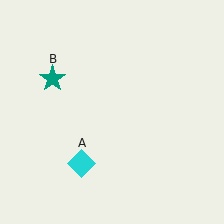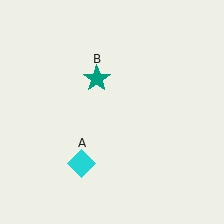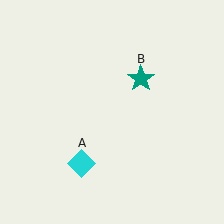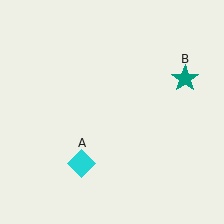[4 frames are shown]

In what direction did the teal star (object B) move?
The teal star (object B) moved right.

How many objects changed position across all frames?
1 object changed position: teal star (object B).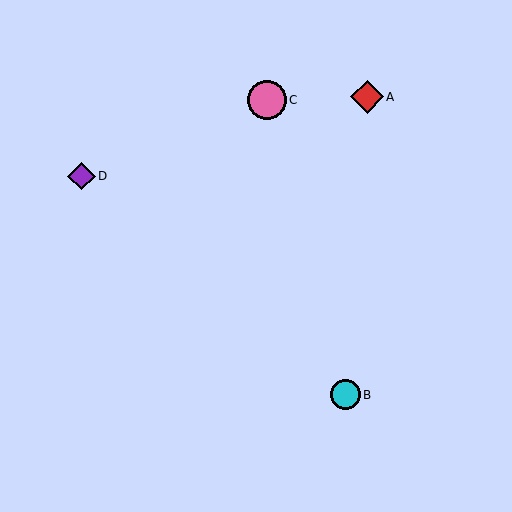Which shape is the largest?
The pink circle (labeled C) is the largest.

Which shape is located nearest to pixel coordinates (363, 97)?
The red diamond (labeled A) at (367, 97) is nearest to that location.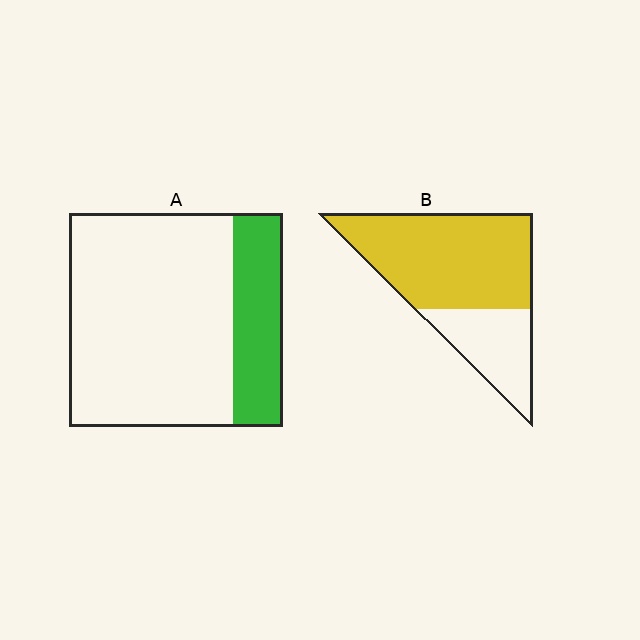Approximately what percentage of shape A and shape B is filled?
A is approximately 25% and B is approximately 70%.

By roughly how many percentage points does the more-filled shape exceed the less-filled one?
By roughly 45 percentage points (B over A).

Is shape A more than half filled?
No.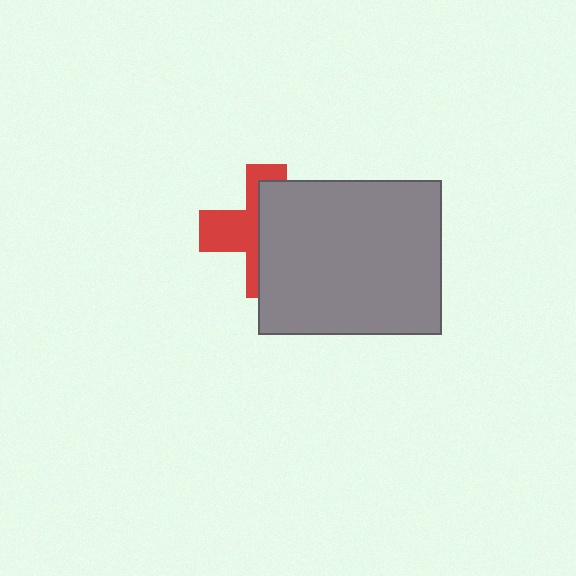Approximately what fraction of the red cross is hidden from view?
Roughly 58% of the red cross is hidden behind the gray rectangle.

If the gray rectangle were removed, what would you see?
You would see the complete red cross.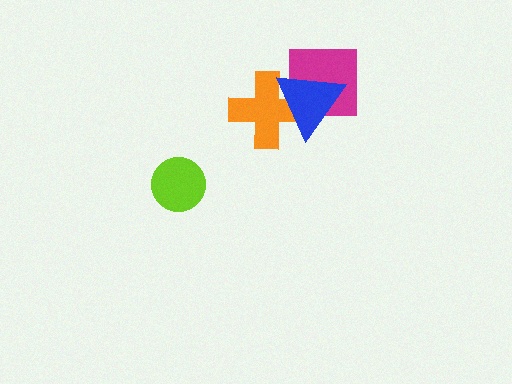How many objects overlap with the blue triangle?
2 objects overlap with the blue triangle.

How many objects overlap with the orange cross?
2 objects overlap with the orange cross.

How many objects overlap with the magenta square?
2 objects overlap with the magenta square.